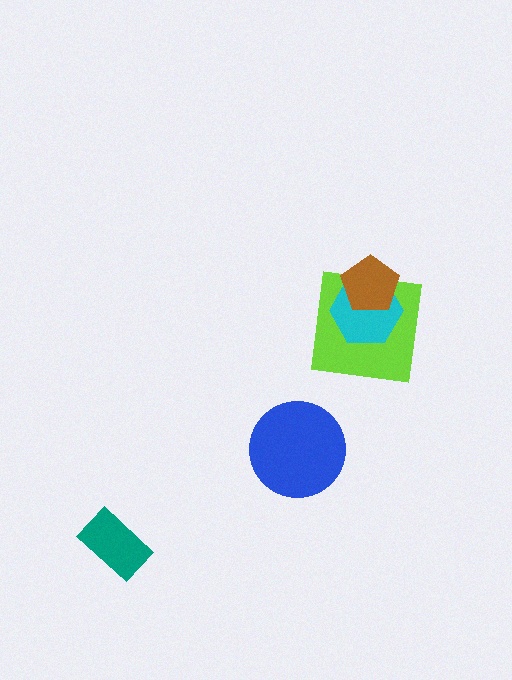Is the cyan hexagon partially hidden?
Yes, it is partially covered by another shape.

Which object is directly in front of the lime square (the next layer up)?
The cyan hexagon is directly in front of the lime square.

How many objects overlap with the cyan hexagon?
2 objects overlap with the cyan hexagon.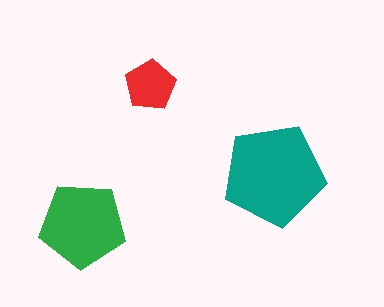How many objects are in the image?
There are 3 objects in the image.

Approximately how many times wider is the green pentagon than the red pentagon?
About 1.5 times wider.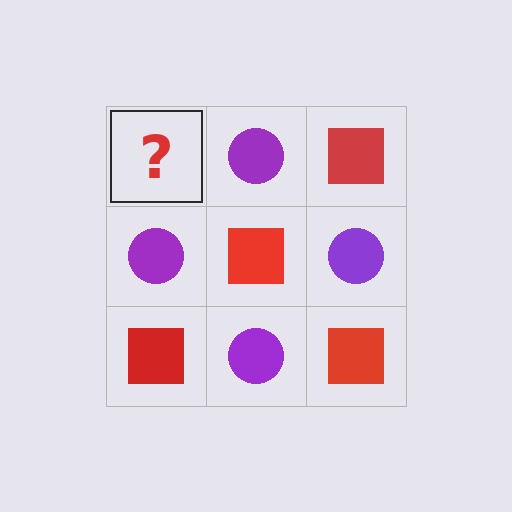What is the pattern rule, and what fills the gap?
The rule is that it alternates red square and purple circle in a checkerboard pattern. The gap should be filled with a red square.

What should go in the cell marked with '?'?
The missing cell should contain a red square.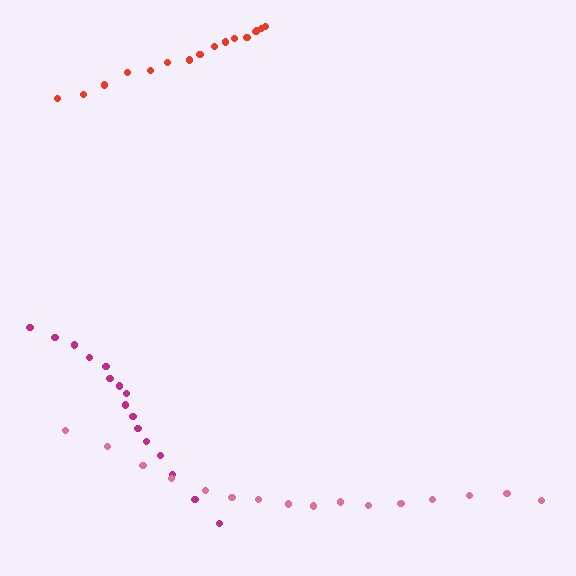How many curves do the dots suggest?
There are 3 distinct paths.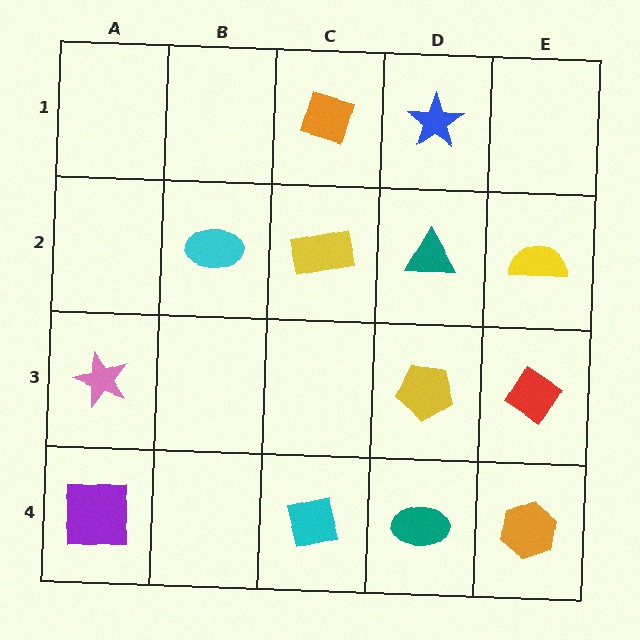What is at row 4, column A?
A purple square.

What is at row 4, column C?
A cyan square.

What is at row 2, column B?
A cyan ellipse.